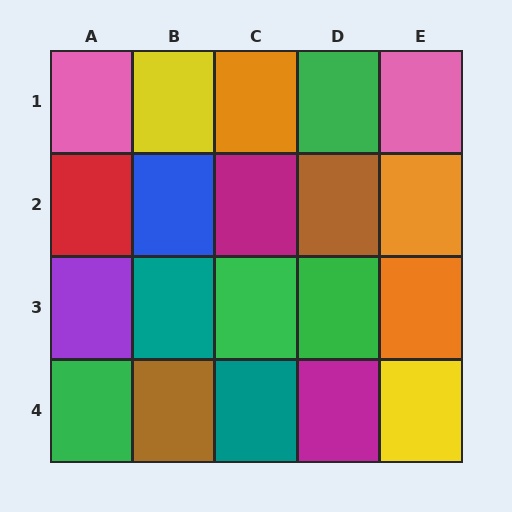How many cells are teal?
2 cells are teal.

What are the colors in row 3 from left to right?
Purple, teal, green, green, orange.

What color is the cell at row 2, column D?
Brown.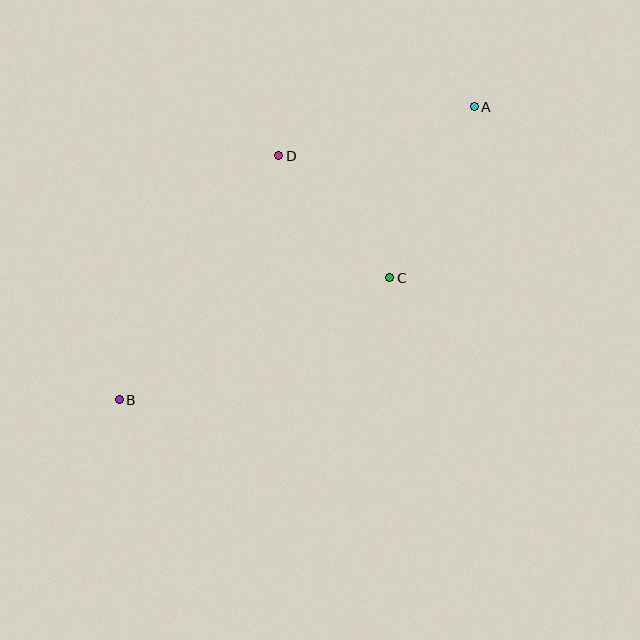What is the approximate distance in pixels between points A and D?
The distance between A and D is approximately 202 pixels.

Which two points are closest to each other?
Points C and D are closest to each other.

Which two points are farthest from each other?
Points A and B are farthest from each other.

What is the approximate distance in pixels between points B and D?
The distance between B and D is approximately 292 pixels.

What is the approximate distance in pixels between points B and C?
The distance between B and C is approximately 297 pixels.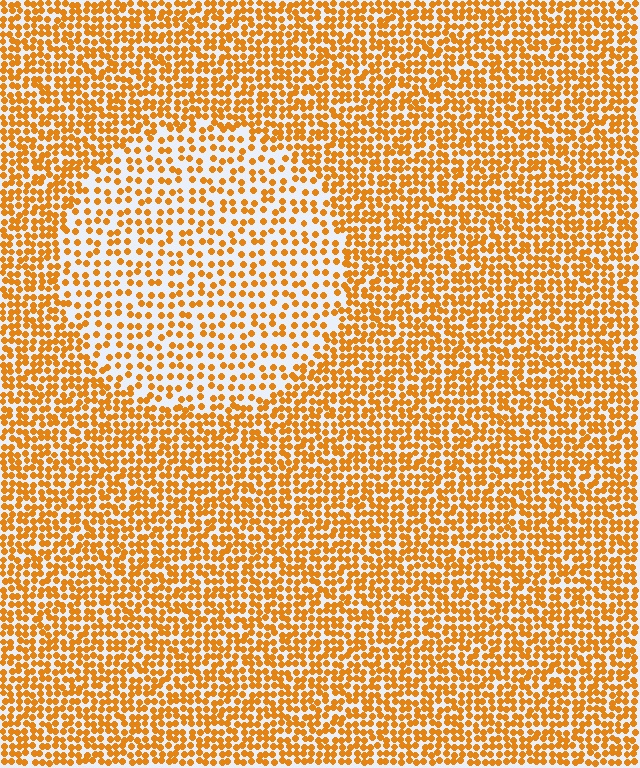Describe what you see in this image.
The image contains small orange elements arranged at two different densities. A circle-shaped region is visible where the elements are less densely packed than the surrounding area.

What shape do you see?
I see a circle.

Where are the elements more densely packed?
The elements are more densely packed outside the circle boundary.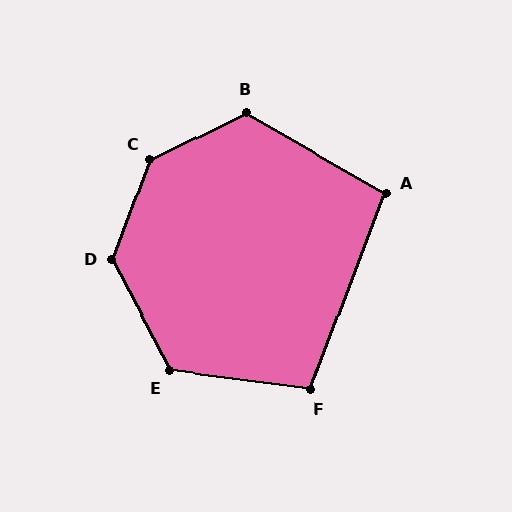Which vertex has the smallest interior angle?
A, at approximately 99 degrees.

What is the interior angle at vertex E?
Approximately 125 degrees (obtuse).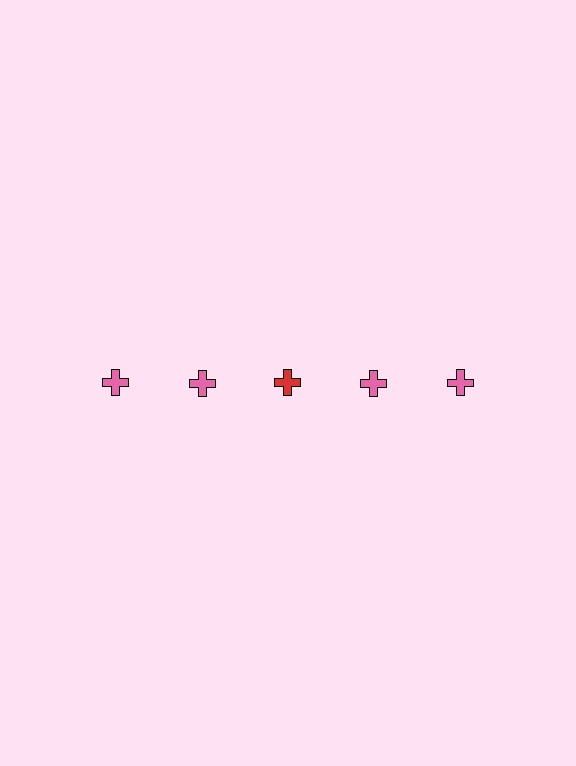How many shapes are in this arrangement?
There are 5 shapes arranged in a grid pattern.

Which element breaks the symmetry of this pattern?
The red cross in the top row, center column breaks the symmetry. All other shapes are pink crosses.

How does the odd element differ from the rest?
It has a different color: red instead of pink.